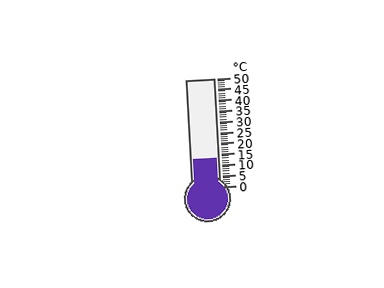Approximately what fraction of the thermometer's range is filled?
The thermometer is filled to approximately 25% of its range.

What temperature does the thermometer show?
The thermometer shows approximately 13°C.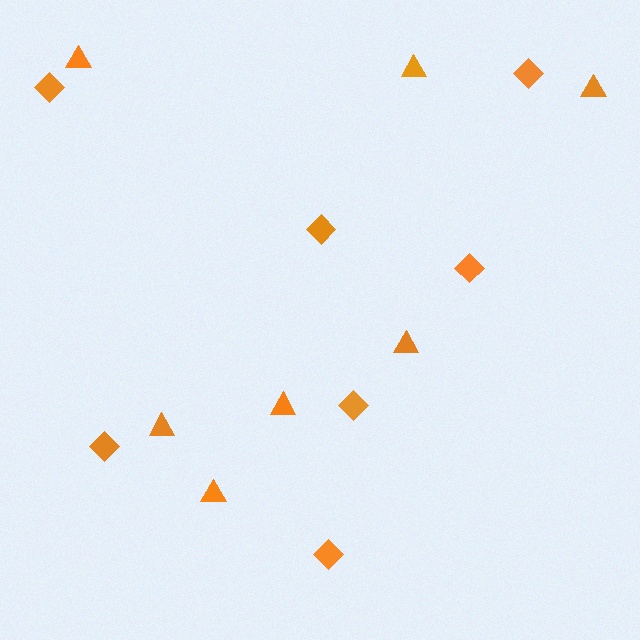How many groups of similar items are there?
There are 2 groups: one group of triangles (7) and one group of diamonds (7).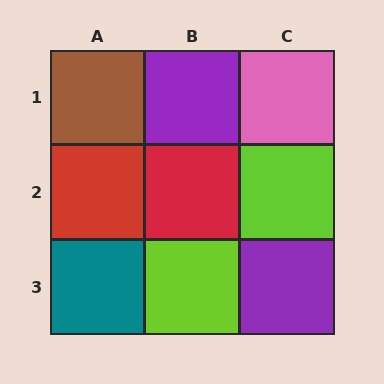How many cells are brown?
1 cell is brown.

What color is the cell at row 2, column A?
Red.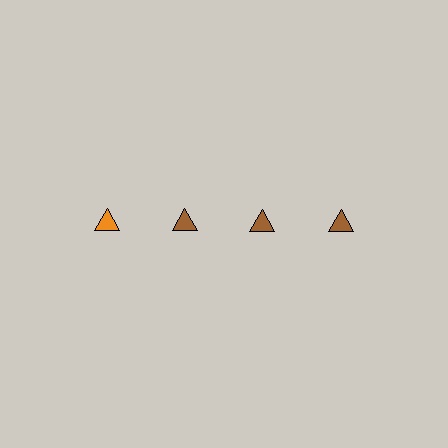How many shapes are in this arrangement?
There are 4 shapes arranged in a grid pattern.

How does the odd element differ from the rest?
It has a different color: orange instead of brown.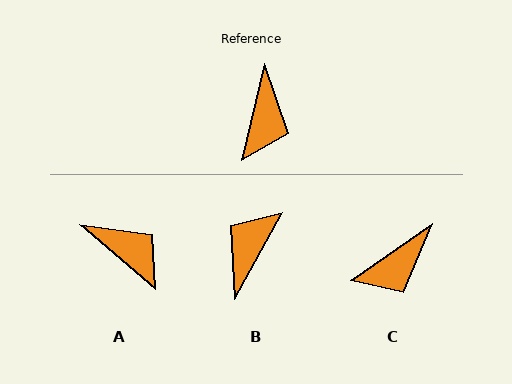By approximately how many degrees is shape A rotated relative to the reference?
Approximately 63 degrees counter-clockwise.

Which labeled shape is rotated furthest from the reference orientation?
B, about 164 degrees away.